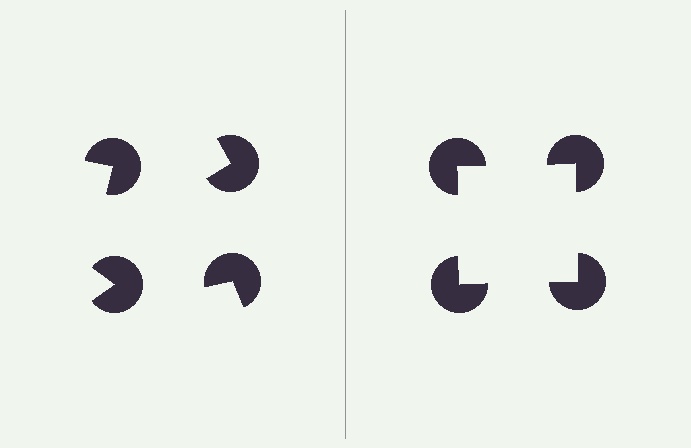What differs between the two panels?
The pac-man discs are positioned identically on both sides; only the wedge orientations differ. On the right they align to a square; on the left they are misaligned.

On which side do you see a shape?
An illusory square appears on the right side. On the left side the wedge cuts are rotated, so no coherent shape forms.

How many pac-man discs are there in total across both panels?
8 — 4 on each side.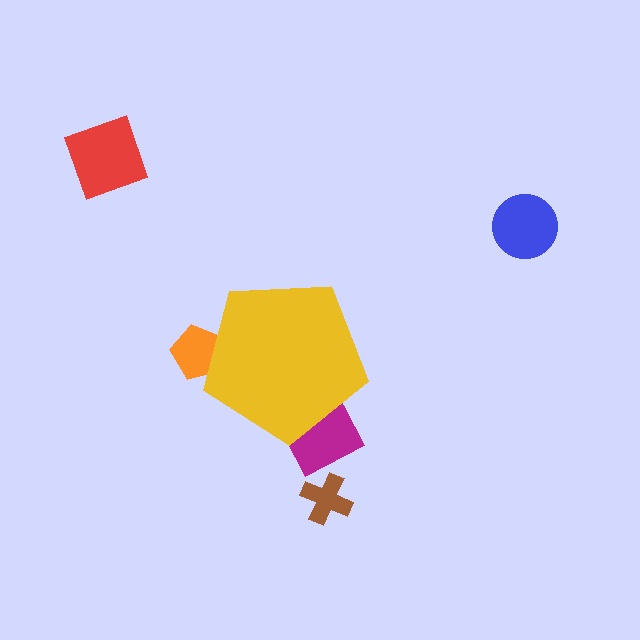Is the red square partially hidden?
No, the red square is fully visible.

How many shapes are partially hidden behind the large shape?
2 shapes are partially hidden.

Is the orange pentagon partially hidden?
Yes, the orange pentagon is partially hidden behind the yellow pentagon.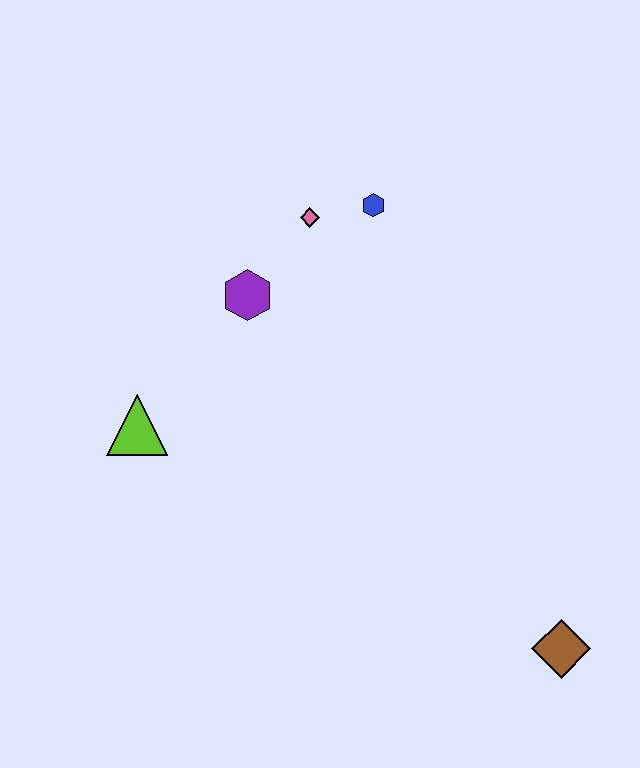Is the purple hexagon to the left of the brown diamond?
Yes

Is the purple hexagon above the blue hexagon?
No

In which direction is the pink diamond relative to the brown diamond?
The pink diamond is above the brown diamond.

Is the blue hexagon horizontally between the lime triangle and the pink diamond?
No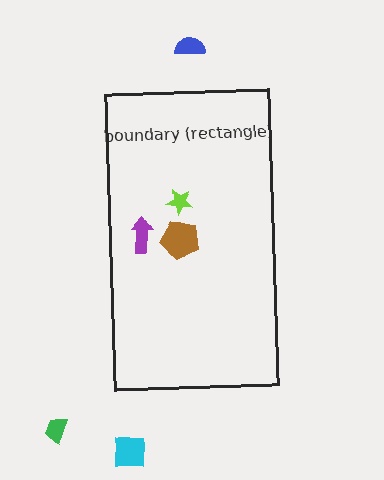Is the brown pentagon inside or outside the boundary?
Inside.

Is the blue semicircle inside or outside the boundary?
Outside.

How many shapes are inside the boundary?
3 inside, 3 outside.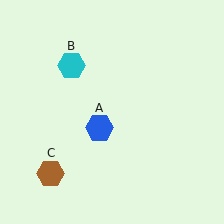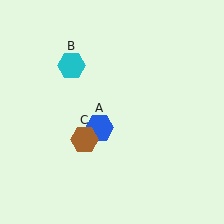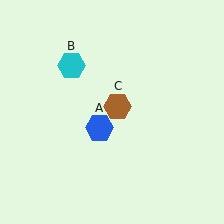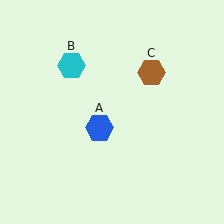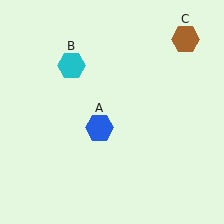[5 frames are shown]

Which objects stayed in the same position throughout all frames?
Blue hexagon (object A) and cyan hexagon (object B) remained stationary.